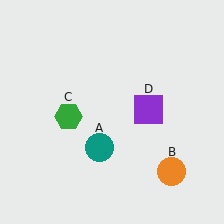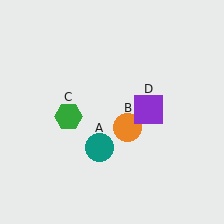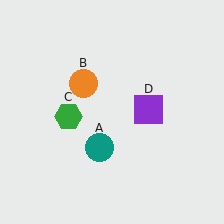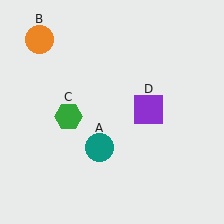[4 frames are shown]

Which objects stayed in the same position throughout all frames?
Teal circle (object A) and green hexagon (object C) and purple square (object D) remained stationary.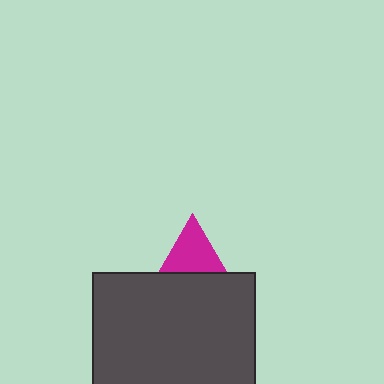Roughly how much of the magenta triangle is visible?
A small part of it is visible (roughly 42%).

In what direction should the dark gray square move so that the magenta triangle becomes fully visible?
The dark gray square should move down. That is the shortest direction to clear the overlap and leave the magenta triangle fully visible.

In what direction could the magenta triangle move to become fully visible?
The magenta triangle could move up. That would shift it out from behind the dark gray square entirely.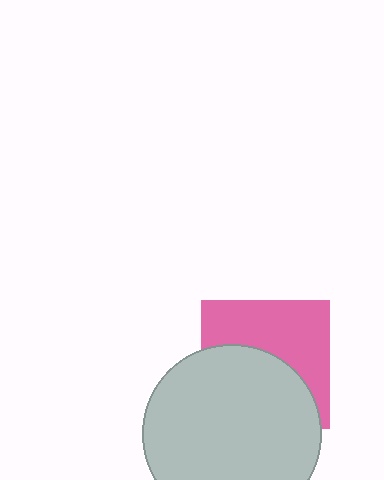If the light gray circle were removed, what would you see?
You would see the complete pink square.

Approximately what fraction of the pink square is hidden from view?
Roughly 51% of the pink square is hidden behind the light gray circle.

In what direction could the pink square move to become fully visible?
The pink square could move up. That would shift it out from behind the light gray circle entirely.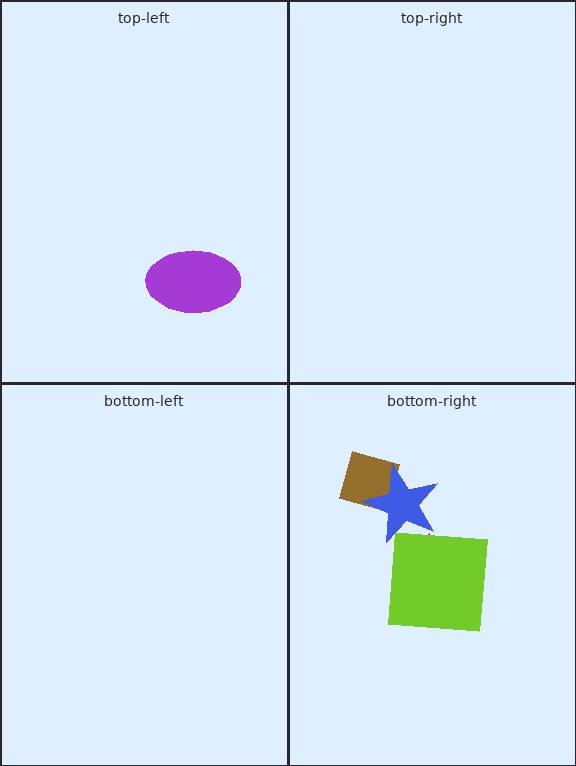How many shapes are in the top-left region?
1.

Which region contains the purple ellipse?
The top-left region.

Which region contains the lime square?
The bottom-right region.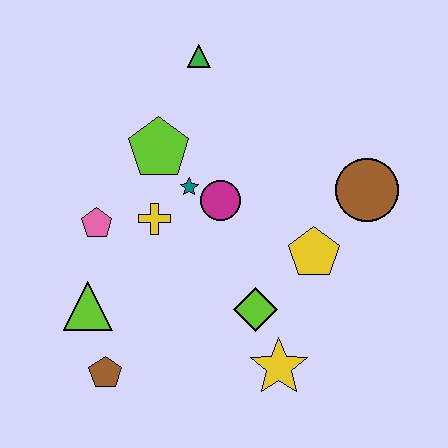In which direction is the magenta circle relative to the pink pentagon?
The magenta circle is to the right of the pink pentagon.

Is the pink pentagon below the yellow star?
No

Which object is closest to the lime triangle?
The brown pentagon is closest to the lime triangle.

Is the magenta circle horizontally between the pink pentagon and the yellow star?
Yes